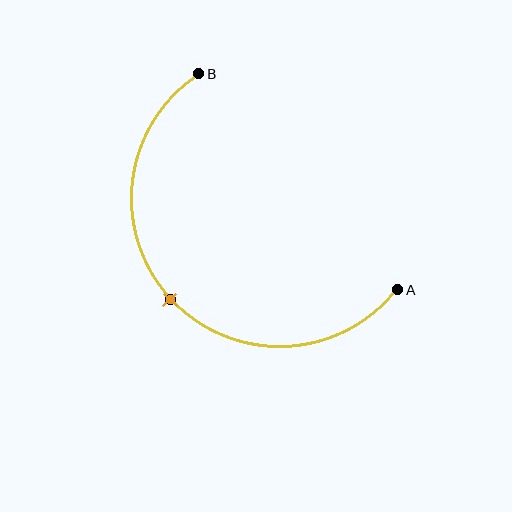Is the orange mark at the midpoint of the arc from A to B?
Yes. The orange mark lies on the arc at equal arc-length from both A and B — it is the arc midpoint.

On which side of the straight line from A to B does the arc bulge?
The arc bulges below and to the left of the straight line connecting A and B.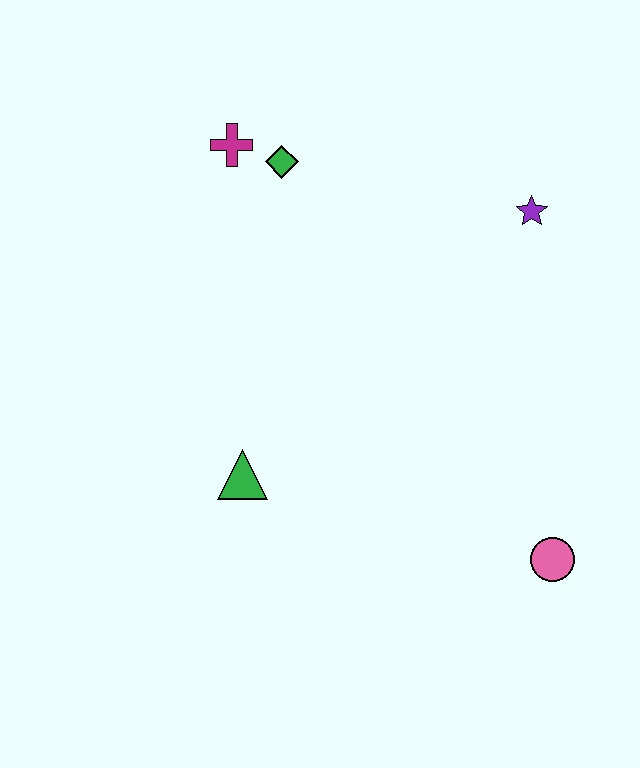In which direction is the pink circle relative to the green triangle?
The pink circle is to the right of the green triangle.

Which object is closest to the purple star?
The green diamond is closest to the purple star.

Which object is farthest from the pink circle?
The magenta cross is farthest from the pink circle.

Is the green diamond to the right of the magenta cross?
Yes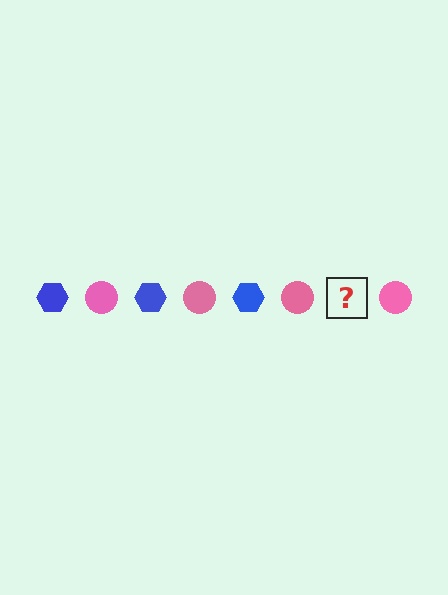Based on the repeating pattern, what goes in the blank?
The blank should be a blue hexagon.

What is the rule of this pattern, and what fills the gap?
The rule is that the pattern alternates between blue hexagon and pink circle. The gap should be filled with a blue hexagon.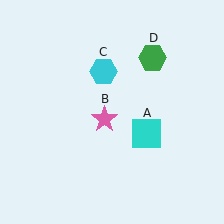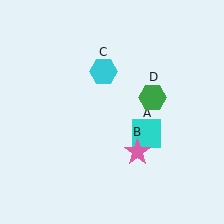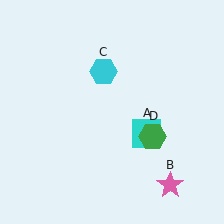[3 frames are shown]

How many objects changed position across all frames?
2 objects changed position: pink star (object B), green hexagon (object D).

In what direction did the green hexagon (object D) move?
The green hexagon (object D) moved down.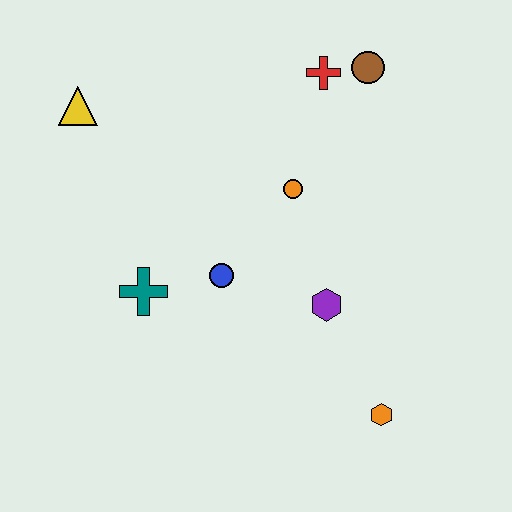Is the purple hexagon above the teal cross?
No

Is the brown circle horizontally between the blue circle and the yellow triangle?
No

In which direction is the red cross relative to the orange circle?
The red cross is above the orange circle.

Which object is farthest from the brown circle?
The orange hexagon is farthest from the brown circle.